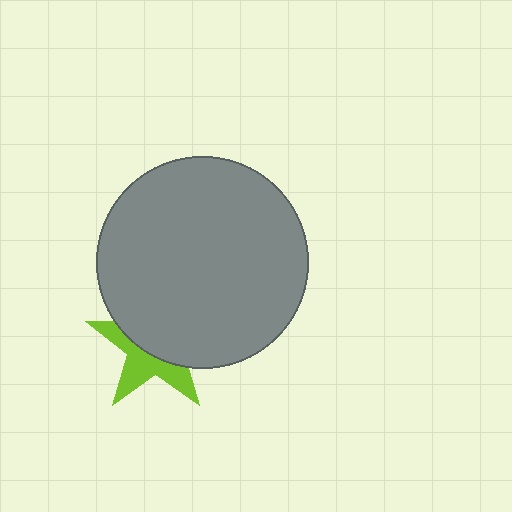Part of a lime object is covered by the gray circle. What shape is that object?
It is a star.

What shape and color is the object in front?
The object in front is a gray circle.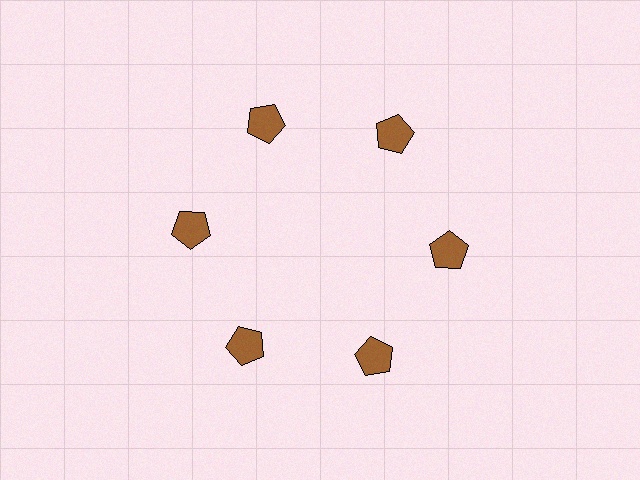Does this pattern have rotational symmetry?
Yes, this pattern has 6-fold rotational symmetry. It looks the same after rotating 60 degrees around the center.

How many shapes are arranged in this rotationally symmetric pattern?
There are 6 shapes, arranged in 6 groups of 1.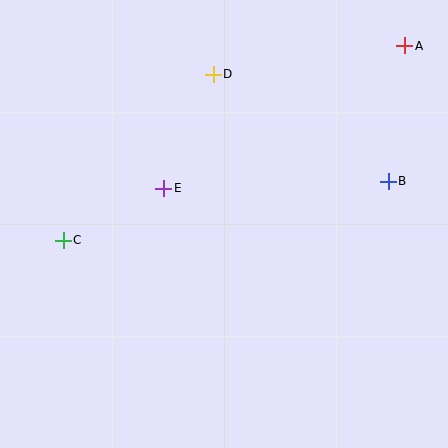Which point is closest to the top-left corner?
Point D is closest to the top-left corner.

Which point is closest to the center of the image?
Point E at (164, 188) is closest to the center.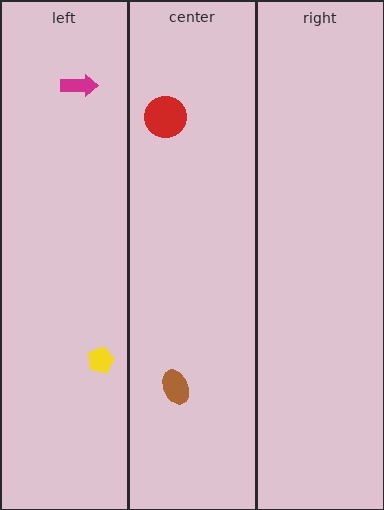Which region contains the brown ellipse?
The center region.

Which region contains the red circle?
The center region.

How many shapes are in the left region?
2.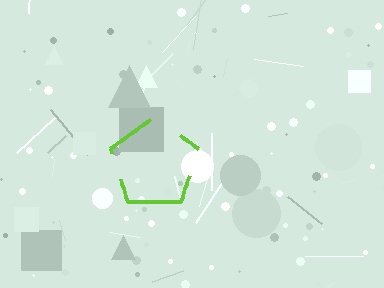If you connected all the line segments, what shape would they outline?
They would outline a pentagon.